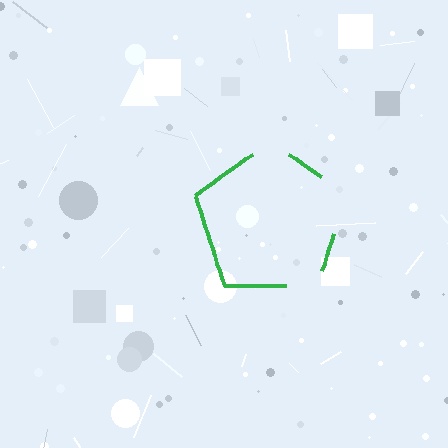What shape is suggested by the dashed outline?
The dashed outline suggests a pentagon.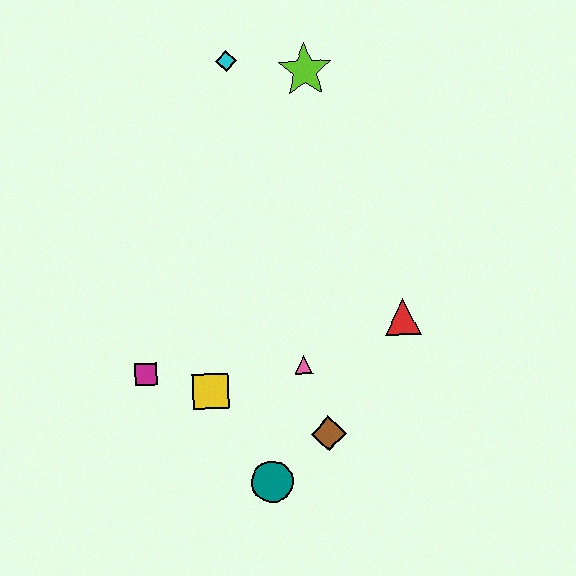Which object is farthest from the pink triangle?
The cyan diamond is farthest from the pink triangle.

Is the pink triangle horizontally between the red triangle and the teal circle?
Yes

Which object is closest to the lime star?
The cyan diamond is closest to the lime star.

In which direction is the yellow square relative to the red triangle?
The yellow square is to the left of the red triangle.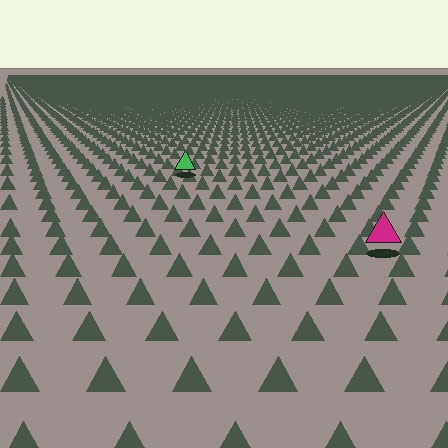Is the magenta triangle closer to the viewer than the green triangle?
Yes. The magenta triangle is closer — you can tell from the texture gradient: the ground texture is coarser near it.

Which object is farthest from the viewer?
The green triangle is farthest from the viewer. It appears smaller and the ground texture around it is denser.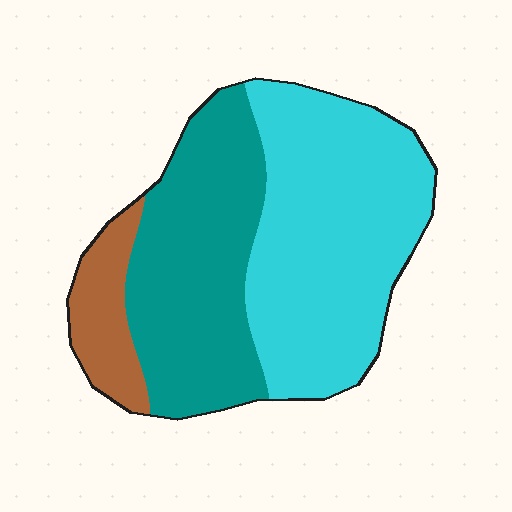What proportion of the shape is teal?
Teal takes up between a third and a half of the shape.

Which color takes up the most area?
Cyan, at roughly 50%.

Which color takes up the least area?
Brown, at roughly 10%.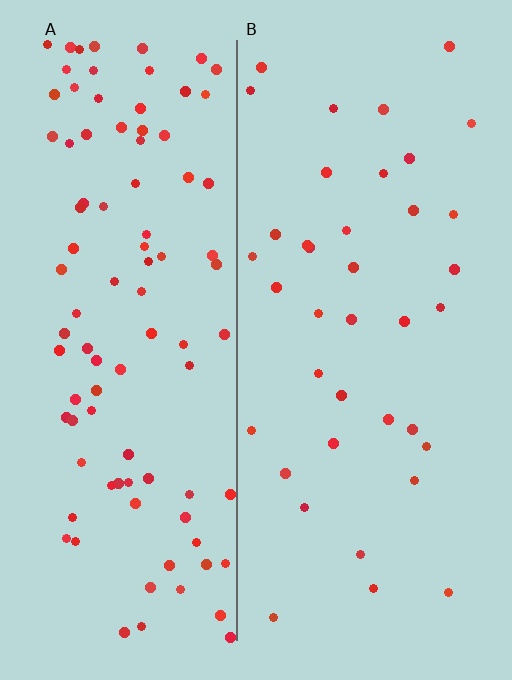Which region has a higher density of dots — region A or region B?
A (the left).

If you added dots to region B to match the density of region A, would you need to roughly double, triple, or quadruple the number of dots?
Approximately triple.